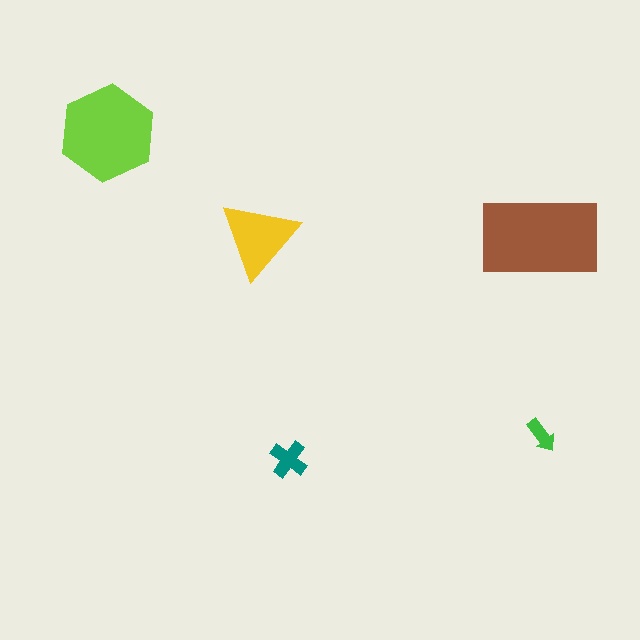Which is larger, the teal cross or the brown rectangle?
The brown rectangle.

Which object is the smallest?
The green arrow.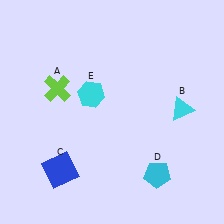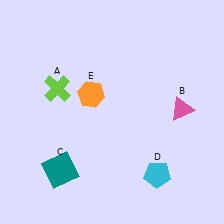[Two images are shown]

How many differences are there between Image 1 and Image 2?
There are 3 differences between the two images.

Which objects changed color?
B changed from cyan to pink. C changed from blue to teal. E changed from cyan to orange.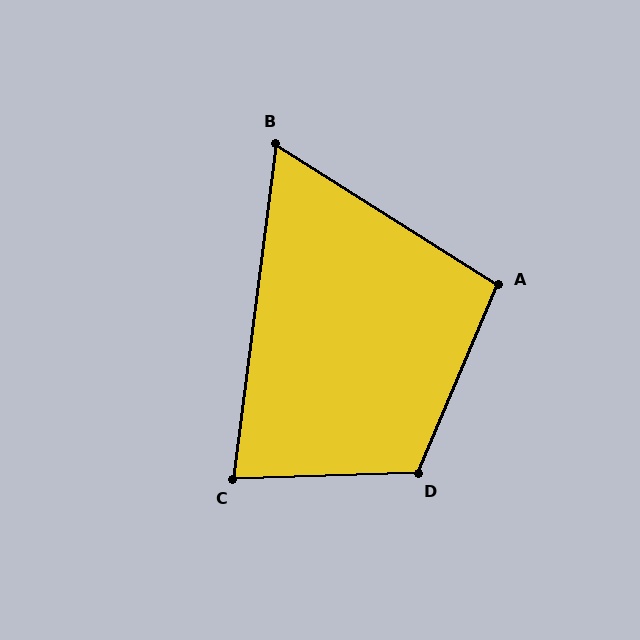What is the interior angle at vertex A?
Approximately 99 degrees (obtuse).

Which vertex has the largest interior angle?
D, at approximately 115 degrees.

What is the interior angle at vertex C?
Approximately 81 degrees (acute).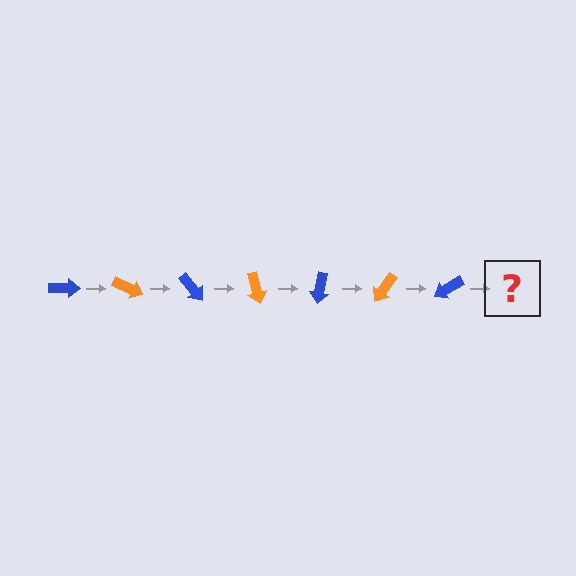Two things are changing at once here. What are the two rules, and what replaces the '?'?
The two rules are that it rotates 25 degrees each step and the color cycles through blue and orange. The '?' should be an orange arrow, rotated 175 degrees from the start.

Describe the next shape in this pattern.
It should be an orange arrow, rotated 175 degrees from the start.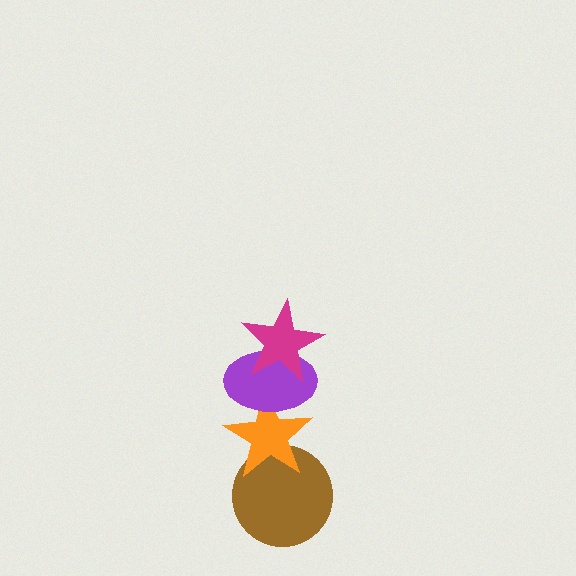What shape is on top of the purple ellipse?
The magenta star is on top of the purple ellipse.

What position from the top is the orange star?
The orange star is 3rd from the top.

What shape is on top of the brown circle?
The orange star is on top of the brown circle.